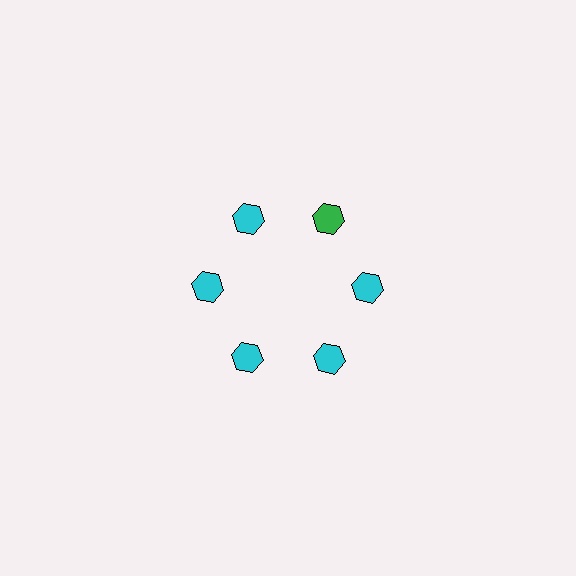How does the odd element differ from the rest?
It has a different color: green instead of cyan.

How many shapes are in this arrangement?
There are 6 shapes arranged in a ring pattern.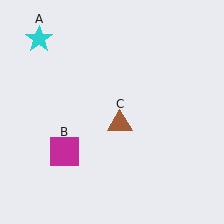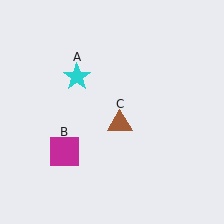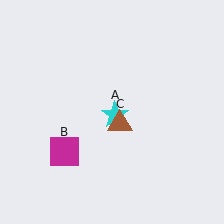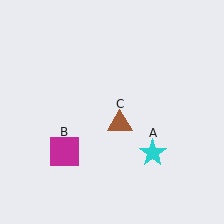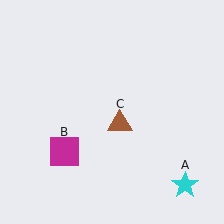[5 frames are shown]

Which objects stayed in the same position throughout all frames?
Magenta square (object B) and brown triangle (object C) remained stationary.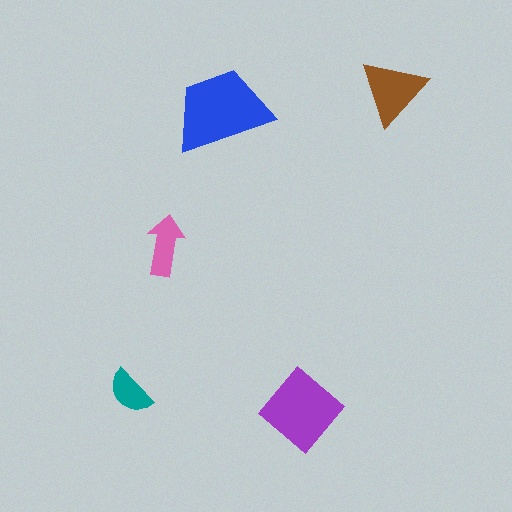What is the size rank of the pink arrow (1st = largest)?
4th.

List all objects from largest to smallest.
The blue trapezoid, the purple diamond, the brown triangle, the pink arrow, the teal semicircle.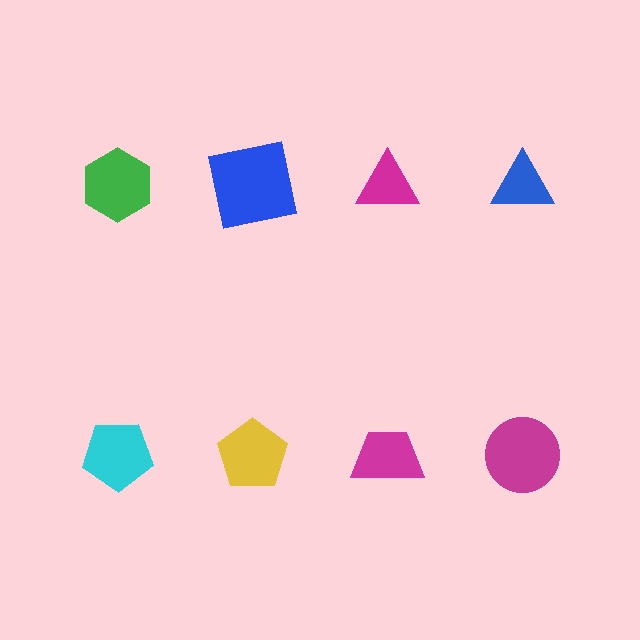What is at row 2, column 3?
A magenta trapezoid.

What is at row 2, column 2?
A yellow pentagon.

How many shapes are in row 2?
4 shapes.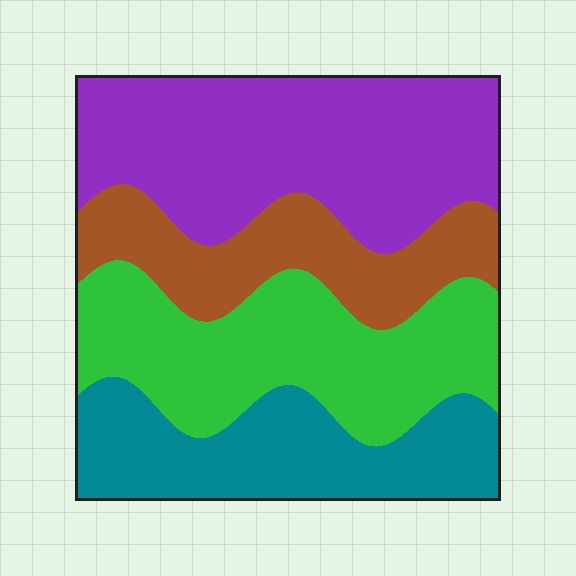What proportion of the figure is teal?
Teal takes up between a sixth and a third of the figure.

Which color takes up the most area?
Purple, at roughly 35%.